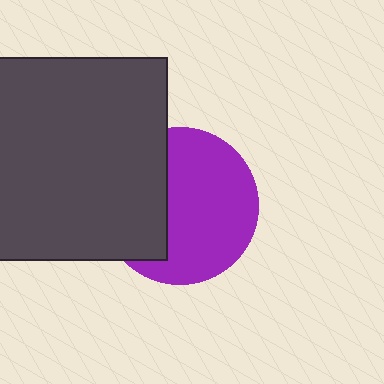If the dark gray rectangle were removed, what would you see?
You would see the complete purple circle.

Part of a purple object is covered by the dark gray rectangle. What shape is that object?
It is a circle.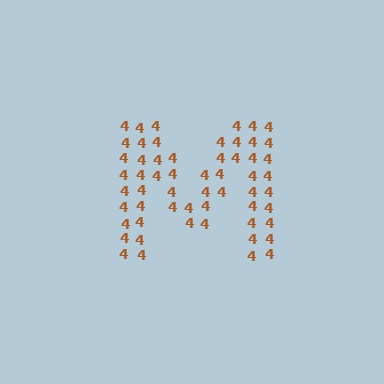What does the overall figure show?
The overall figure shows the letter M.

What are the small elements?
The small elements are digit 4's.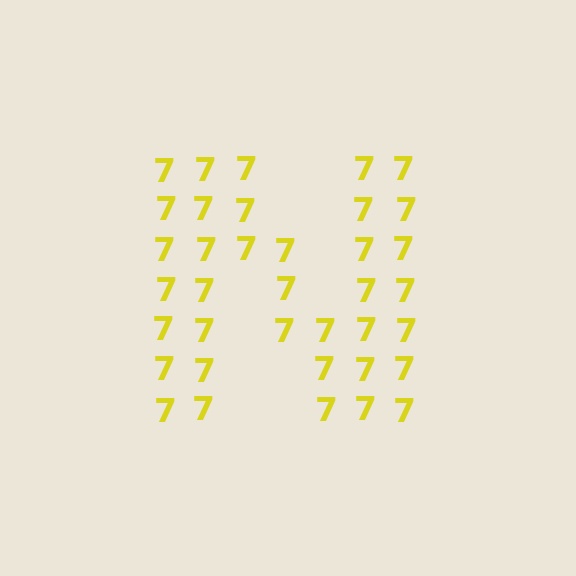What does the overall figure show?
The overall figure shows the letter N.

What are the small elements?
The small elements are digit 7's.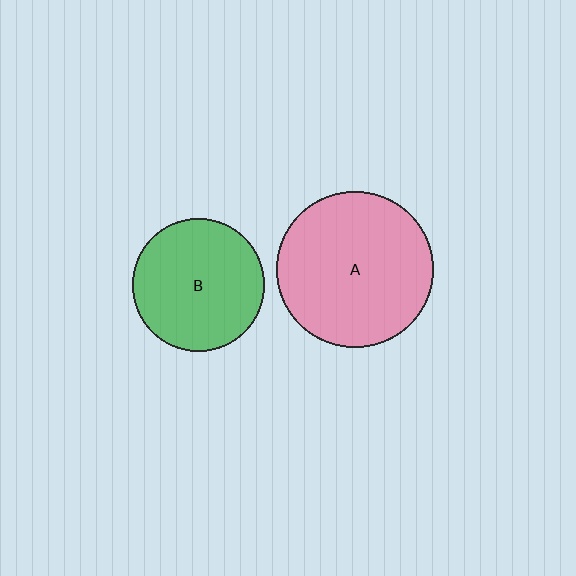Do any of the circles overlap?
No, none of the circles overlap.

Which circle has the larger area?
Circle A (pink).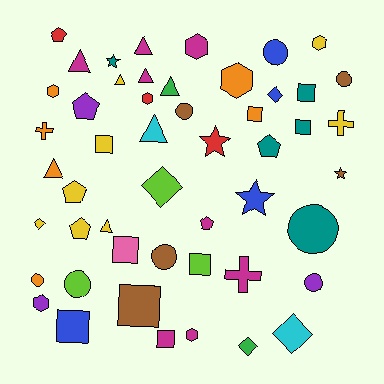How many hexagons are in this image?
There are 7 hexagons.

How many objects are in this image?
There are 50 objects.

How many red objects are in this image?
There are 3 red objects.